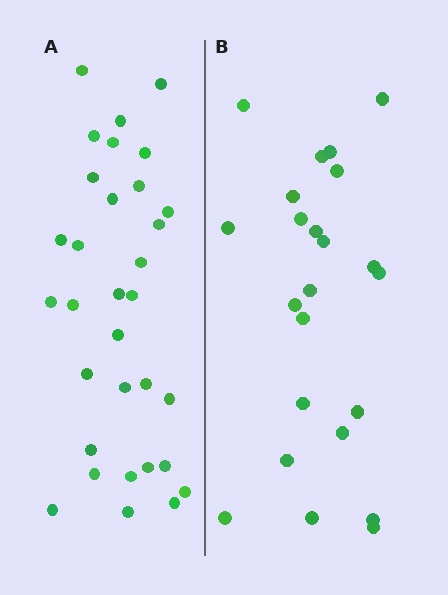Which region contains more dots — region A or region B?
Region A (the left region) has more dots.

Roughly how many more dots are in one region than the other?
Region A has roughly 8 or so more dots than region B.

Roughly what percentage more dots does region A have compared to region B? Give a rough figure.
About 40% more.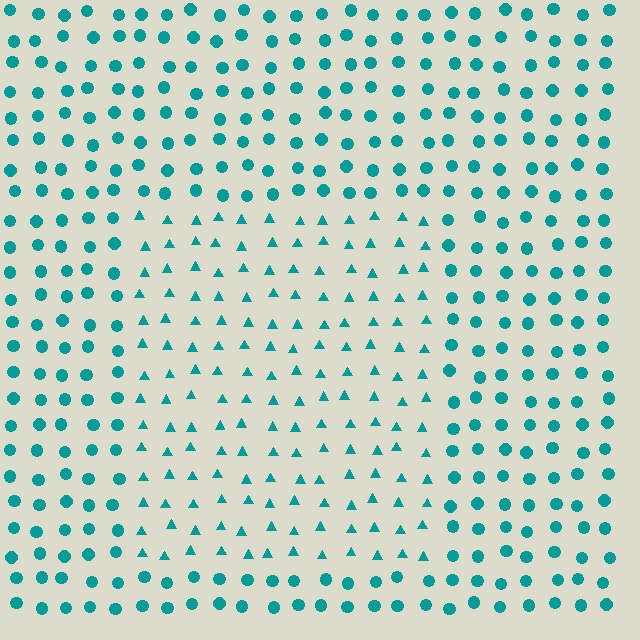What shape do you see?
I see a rectangle.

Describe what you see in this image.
The image is filled with small teal elements arranged in a uniform grid. A rectangle-shaped region contains triangles, while the surrounding area contains circles. The boundary is defined purely by the change in element shape.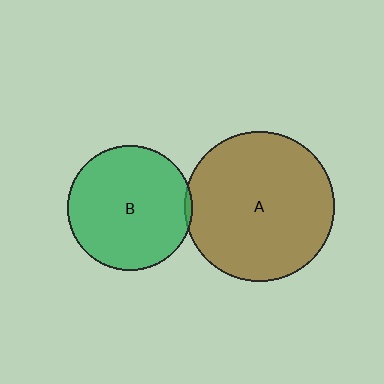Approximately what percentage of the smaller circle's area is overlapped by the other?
Approximately 5%.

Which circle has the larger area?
Circle A (brown).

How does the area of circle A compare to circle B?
Approximately 1.4 times.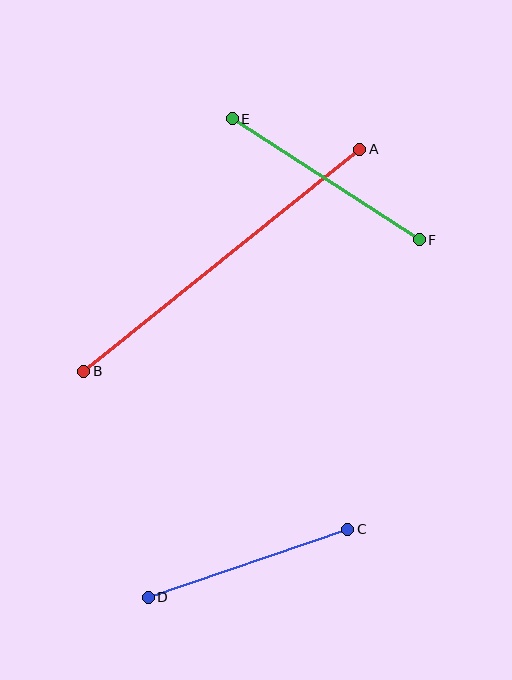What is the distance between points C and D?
The distance is approximately 211 pixels.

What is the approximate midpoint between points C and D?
The midpoint is at approximately (248, 563) pixels.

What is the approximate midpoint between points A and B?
The midpoint is at approximately (222, 260) pixels.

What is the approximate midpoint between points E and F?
The midpoint is at approximately (326, 179) pixels.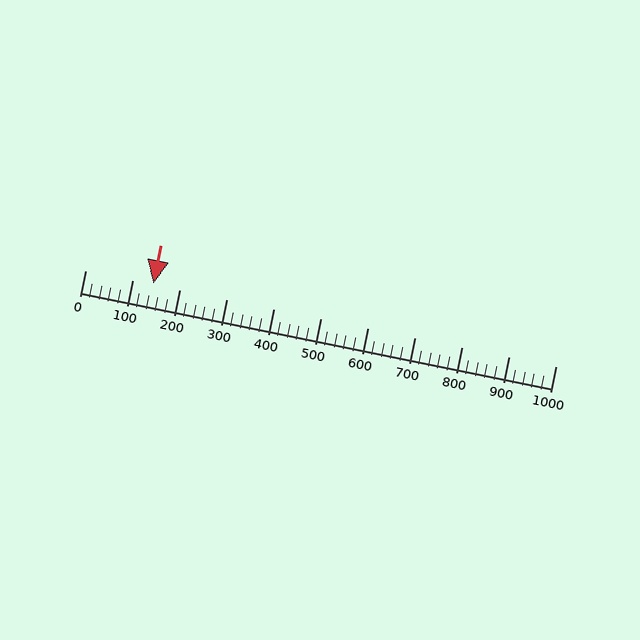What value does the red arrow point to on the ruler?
The red arrow points to approximately 144.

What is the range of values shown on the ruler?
The ruler shows values from 0 to 1000.